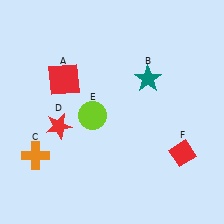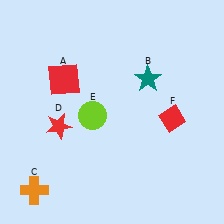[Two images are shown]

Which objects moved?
The objects that moved are: the orange cross (C), the red diamond (F).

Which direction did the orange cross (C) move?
The orange cross (C) moved down.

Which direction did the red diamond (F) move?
The red diamond (F) moved up.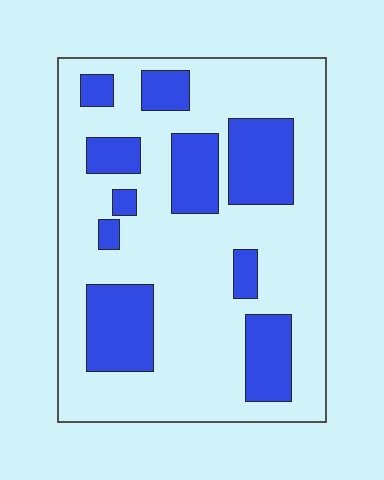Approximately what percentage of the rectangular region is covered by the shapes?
Approximately 30%.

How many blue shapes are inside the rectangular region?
10.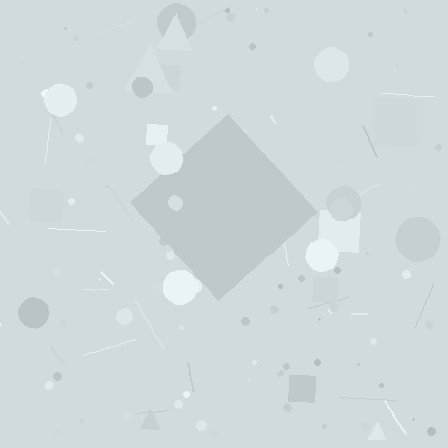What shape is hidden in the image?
A diamond is hidden in the image.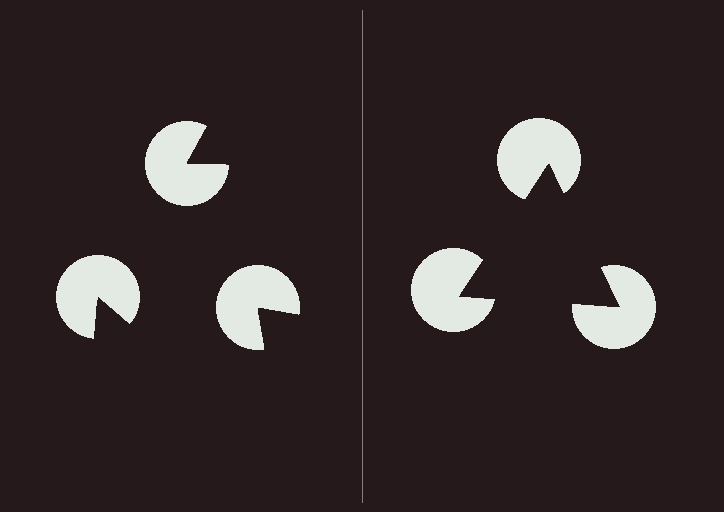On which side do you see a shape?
An illusory triangle appears on the right side. On the left side the wedge cuts are rotated, so no coherent shape forms.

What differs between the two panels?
The pac-man discs are positioned identically on both sides; only the wedge orientations differ. On the right they align to a triangle; on the left they are misaligned.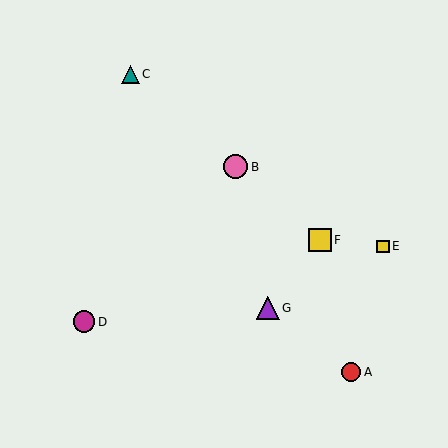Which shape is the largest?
The pink circle (labeled B) is the largest.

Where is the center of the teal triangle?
The center of the teal triangle is at (130, 74).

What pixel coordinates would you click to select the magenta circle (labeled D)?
Click at (84, 322) to select the magenta circle D.